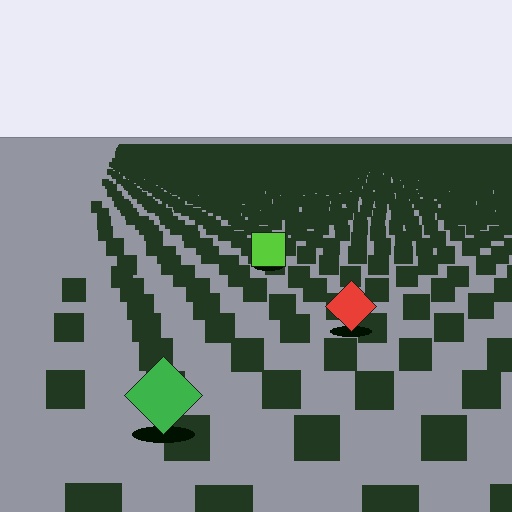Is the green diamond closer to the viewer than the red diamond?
Yes. The green diamond is closer — you can tell from the texture gradient: the ground texture is coarser near it.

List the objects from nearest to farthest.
From nearest to farthest: the green diamond, the red diamond, the lime square.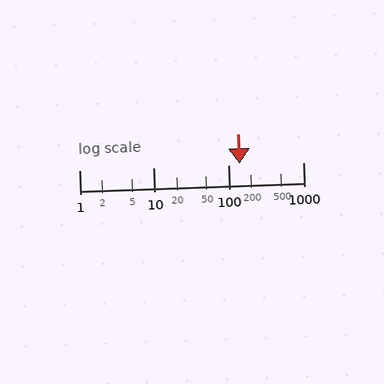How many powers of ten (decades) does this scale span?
The scale spans 3 decades, from 1 to 1000.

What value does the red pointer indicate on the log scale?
The pointer indicates approximately 140.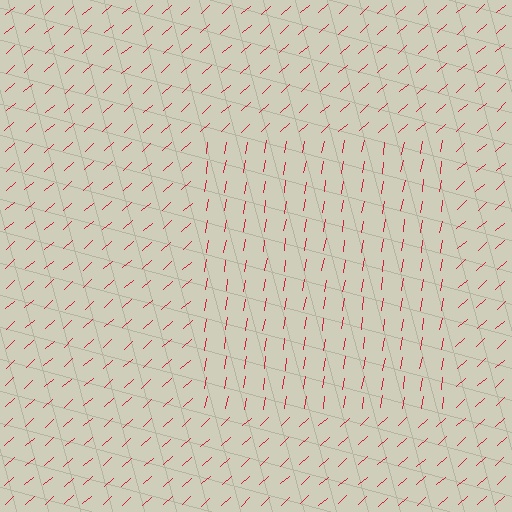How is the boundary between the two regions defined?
The boundary is defined purely by a change in line orientation (approximately 39 degrees difference). All lines are the same color and thickness.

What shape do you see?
I see a rectangle.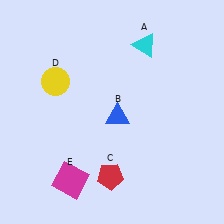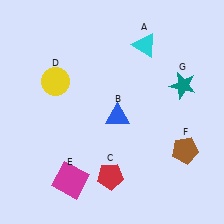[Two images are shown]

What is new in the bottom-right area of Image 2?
A brown pentagon (F) was added in the bottom-right area of Image 2.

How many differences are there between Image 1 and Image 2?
There are 2 differences between the two images.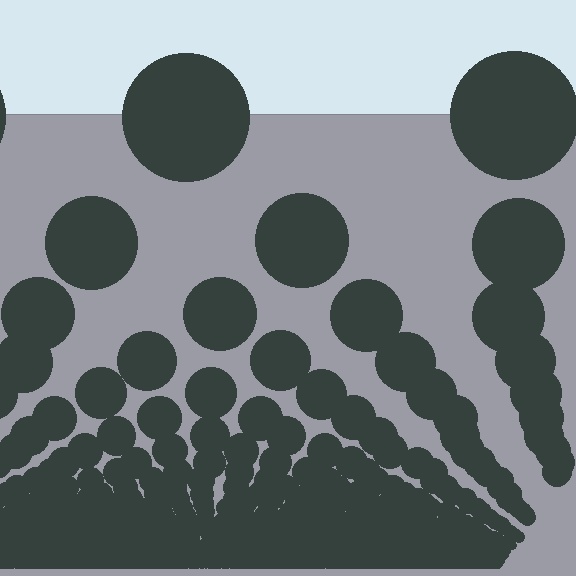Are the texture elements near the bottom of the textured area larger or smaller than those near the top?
Smaller. The gradient is inverted — elements near the bottom are smaller and denser.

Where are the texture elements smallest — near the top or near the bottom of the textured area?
Near the bottom.